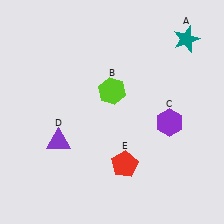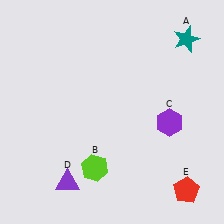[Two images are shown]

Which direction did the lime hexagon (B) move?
The lime hexagon (B) moved down.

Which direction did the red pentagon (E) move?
The red pentagon (E) moved right.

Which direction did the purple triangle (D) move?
The purple triangle (D) moved down.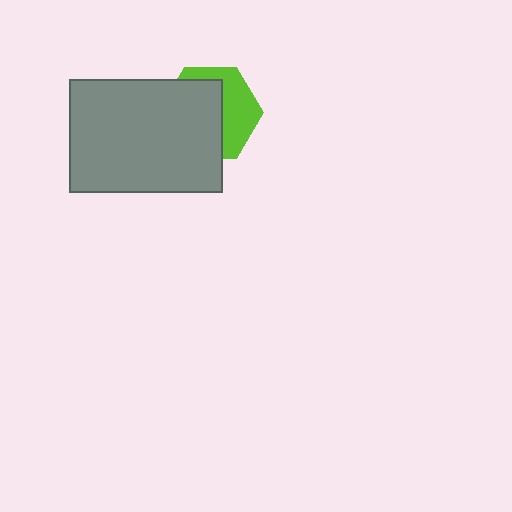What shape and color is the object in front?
The object in front is a gray rectangle.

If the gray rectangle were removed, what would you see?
You would see the complete lime hexagon.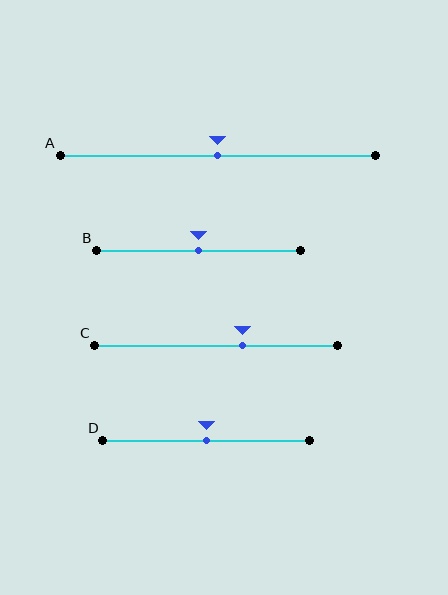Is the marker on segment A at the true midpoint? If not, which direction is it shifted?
Yes, the marker on segment A is at the true midpoint.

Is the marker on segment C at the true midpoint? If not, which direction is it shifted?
No, the marker on segment C is shifted to the right by about 11% of the segment length.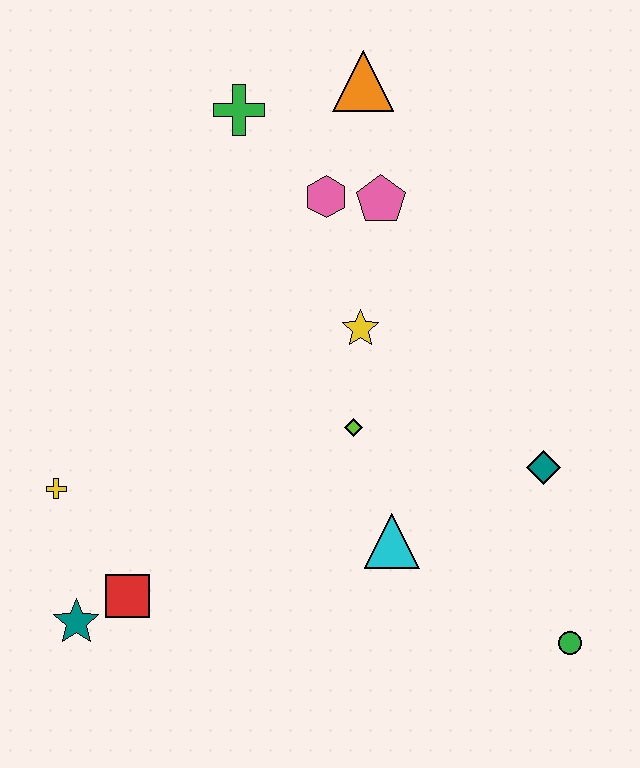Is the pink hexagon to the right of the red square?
Yes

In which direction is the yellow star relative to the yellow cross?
The yellow star is to the right of the yellow cross.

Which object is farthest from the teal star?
The orange triangle is farthest from the teal star.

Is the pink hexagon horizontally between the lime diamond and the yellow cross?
Yes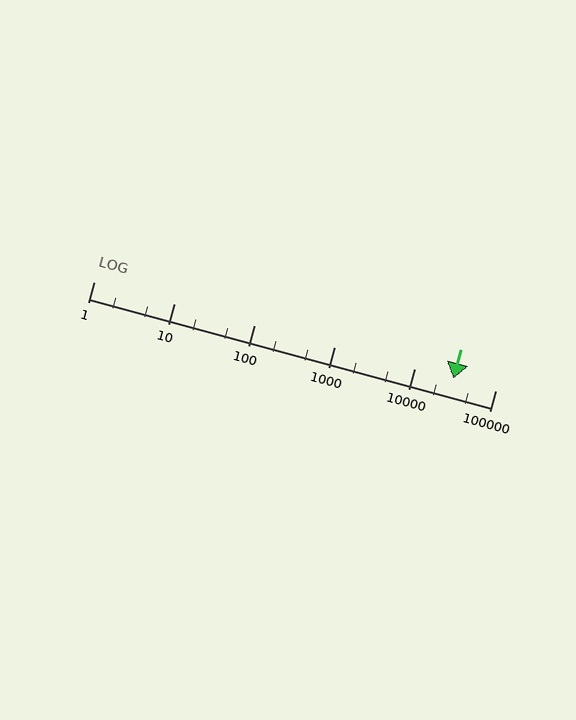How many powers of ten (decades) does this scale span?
The scale spans 5 decades, from 1 to 100000.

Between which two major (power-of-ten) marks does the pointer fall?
The pointer is between 10000 and 100000.